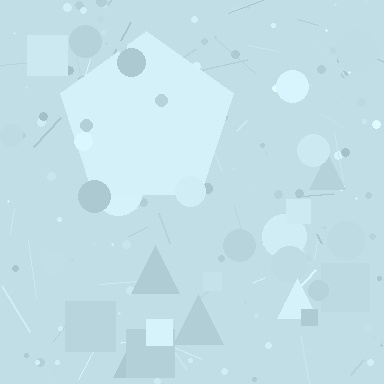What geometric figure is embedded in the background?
A pentagon is embedded in the background.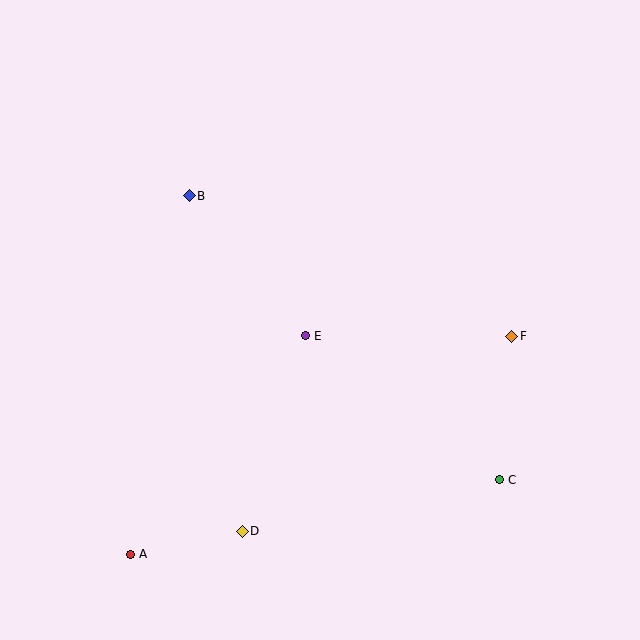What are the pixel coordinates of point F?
Point F is at (512, 336).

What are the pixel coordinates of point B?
Point B is at (189, 196).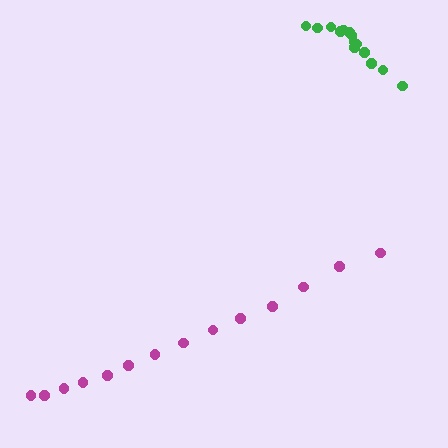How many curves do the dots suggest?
There are 2 distinct paths.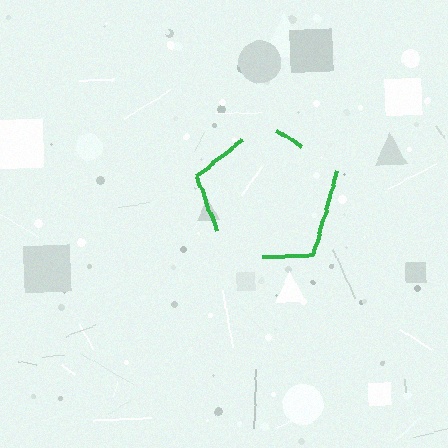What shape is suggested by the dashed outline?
The dashed outline suggests a pentagon.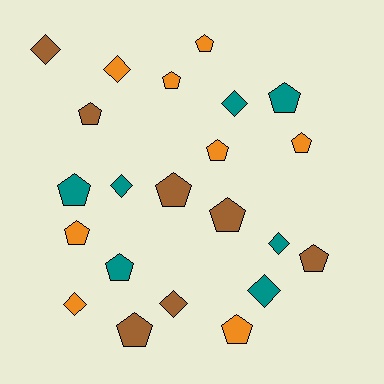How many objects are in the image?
There are 22 objects.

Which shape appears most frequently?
Pentagon, with 14 objects.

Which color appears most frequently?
Orange, with 8 objects.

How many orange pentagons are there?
There are 6 orange pentagons.